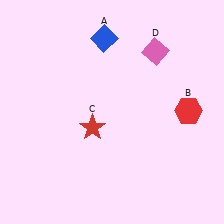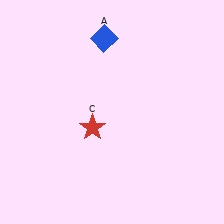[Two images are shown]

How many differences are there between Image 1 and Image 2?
There are 2 differences between the two images.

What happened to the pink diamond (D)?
The pink diamond (D) was removed in Image 2. It was in the top-right area of Image 1.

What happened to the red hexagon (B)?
The red hexagon (B) was removed in Image 2. It was in the top-right area of Image 1.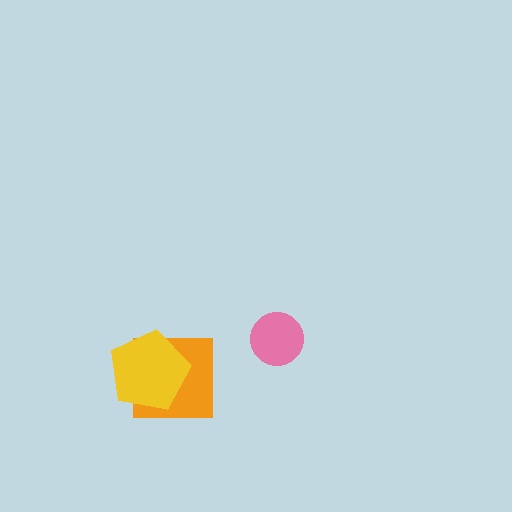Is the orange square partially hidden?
Yes, it is partially covered by another shape.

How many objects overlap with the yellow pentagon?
1 object overlaps with the yellow pentagon.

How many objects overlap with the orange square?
1 object overlaps with the orange square.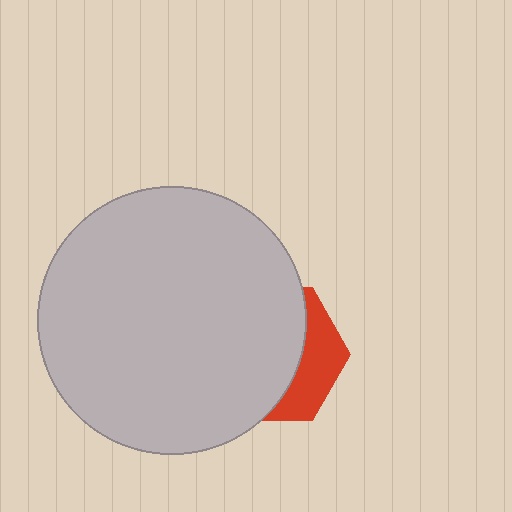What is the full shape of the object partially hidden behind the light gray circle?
The partially hidden object is a red hexagon.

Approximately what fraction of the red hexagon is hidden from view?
Roughly 69% of the red hexagon is hidden behind the light gray circle.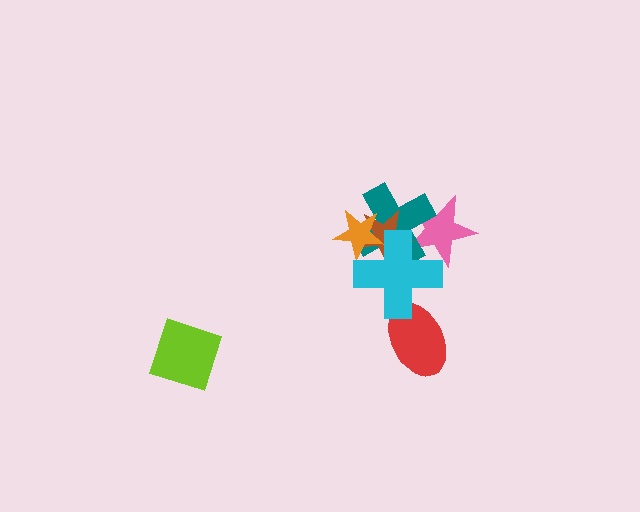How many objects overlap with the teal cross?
4 objects overlap with the teal cross.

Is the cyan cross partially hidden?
No, no other shape covers it.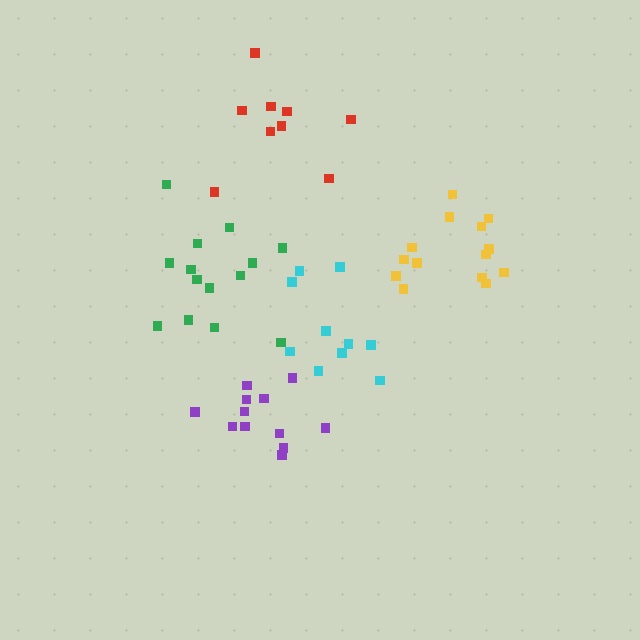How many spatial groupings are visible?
There are 5 spatial groupings.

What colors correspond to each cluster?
The clusters are colored: yellow, green, purple, red, cyan.